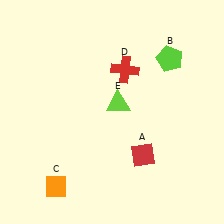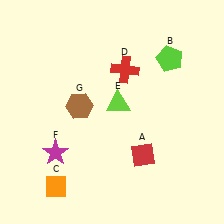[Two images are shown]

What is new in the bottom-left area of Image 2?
A magenta star (F) was added in the bottom-left area of Image 2.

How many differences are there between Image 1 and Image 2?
There are 2 differences between the two images.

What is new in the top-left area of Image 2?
A brown hexagon (G) was added in the top-left area of Image 2.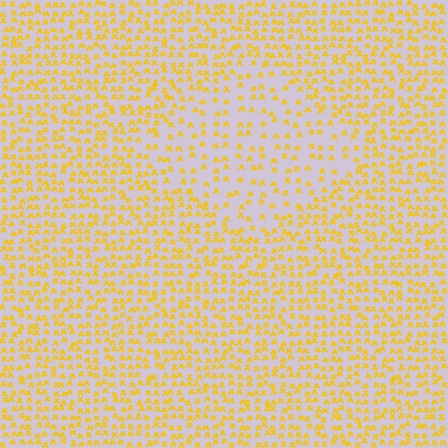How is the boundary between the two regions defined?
The boundary is defined by a change in element density (approximately 1.9x ratio). All elements are the same color, size, and shape.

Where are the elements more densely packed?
The elements are more densely packed outside the diamond boundary.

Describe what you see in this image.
The image contains small yellow elements arranged at two different densities. A diamond-shaped region is visible where the elements are less densely packed than the surrounding area.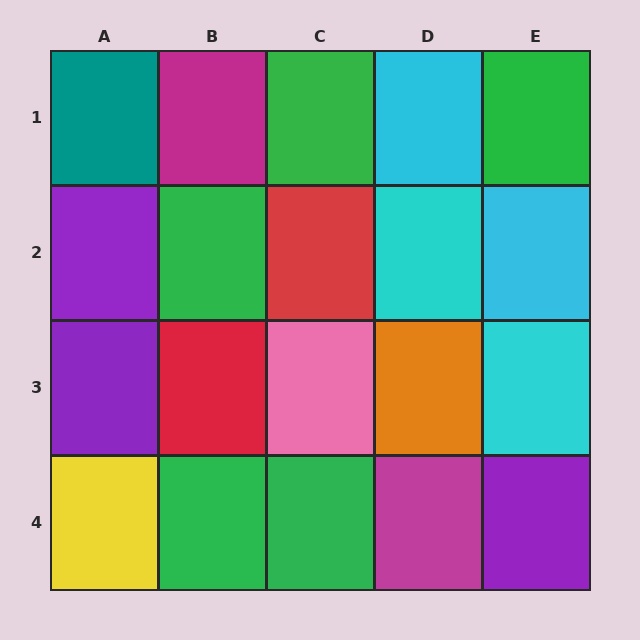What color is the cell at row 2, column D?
Cyan.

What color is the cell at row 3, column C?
Pink.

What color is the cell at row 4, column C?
Green.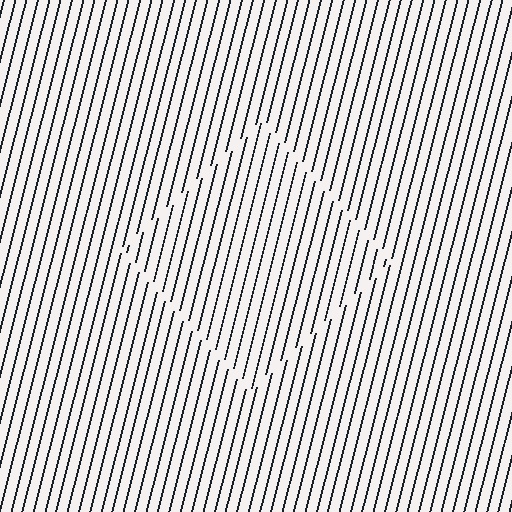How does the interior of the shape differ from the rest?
The interior of the shape contains the same grating, shifted by half a period — the contour is defined by the phase discontinuity where line-ends from the inner and outer gratings abut.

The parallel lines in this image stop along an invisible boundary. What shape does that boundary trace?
An illusory square. The interior of the shape contains the same grating, shifted by half a period — the contour is defined by the phase discontinuity where line-ends from the inner and outer gratings abut.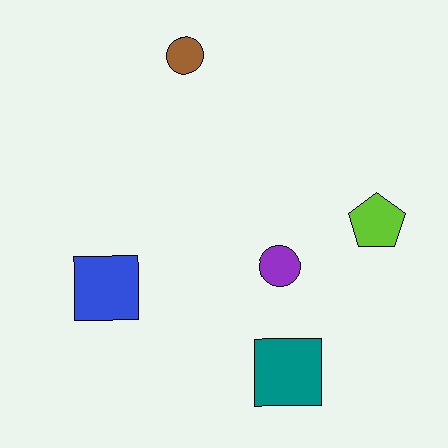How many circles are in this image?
There are 2 circles.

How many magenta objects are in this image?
There are no magenta objects.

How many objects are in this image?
There are 5 objects.